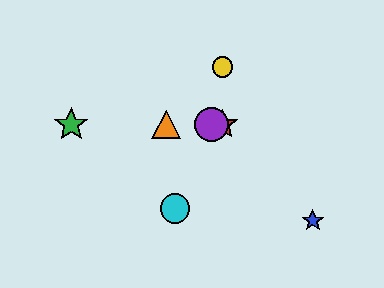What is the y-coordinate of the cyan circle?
The cyan circle is at y≈209.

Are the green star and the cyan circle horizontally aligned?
No, the green star is at y≈125 and the cyan circle is at y≈209.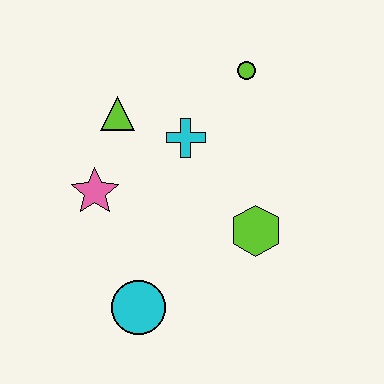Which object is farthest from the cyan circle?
The lime circle is farthest from the cyan circle.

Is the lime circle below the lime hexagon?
No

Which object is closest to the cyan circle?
The pink star is closest to the cyan circle.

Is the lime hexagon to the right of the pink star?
Yes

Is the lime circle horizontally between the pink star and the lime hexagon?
Yes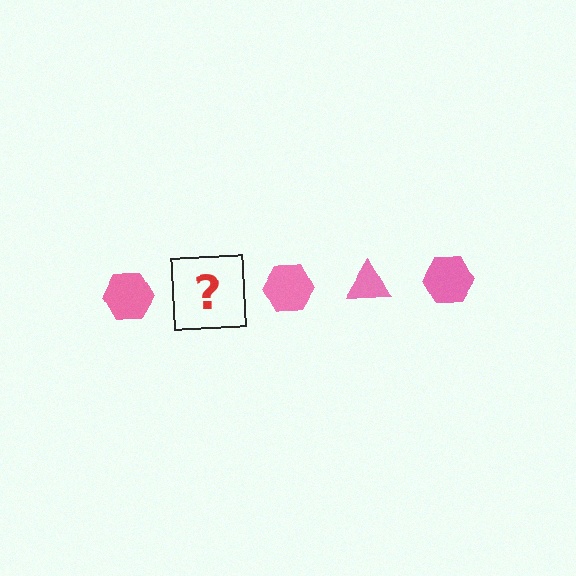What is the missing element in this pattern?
The missing element is a pink triangle.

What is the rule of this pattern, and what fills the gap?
The rule is that the pattern cycles through hexagon, triangle shapes in pink. The gap should be filled with a pink triangle.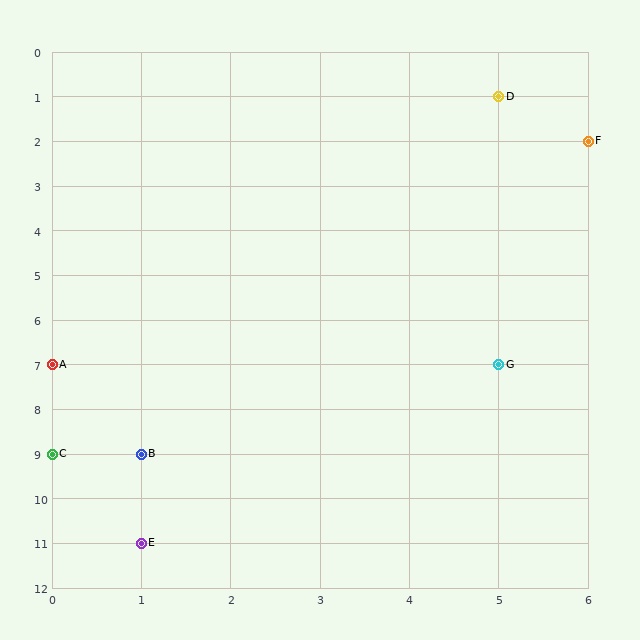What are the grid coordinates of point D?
Point D is at grid coordinates (5, 1).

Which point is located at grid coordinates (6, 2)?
Point F is at (6, 2).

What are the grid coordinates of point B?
Point B is at grid coordinates (1, 9).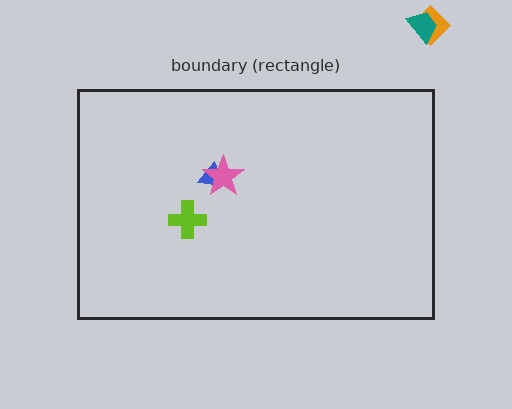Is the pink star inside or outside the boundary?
Inside.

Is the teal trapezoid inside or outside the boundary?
Outside.